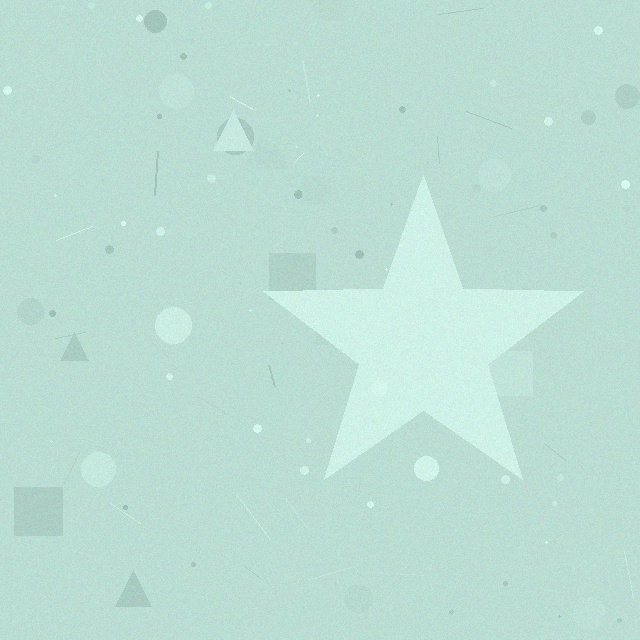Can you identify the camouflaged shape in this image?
The camouflaged shape is a star.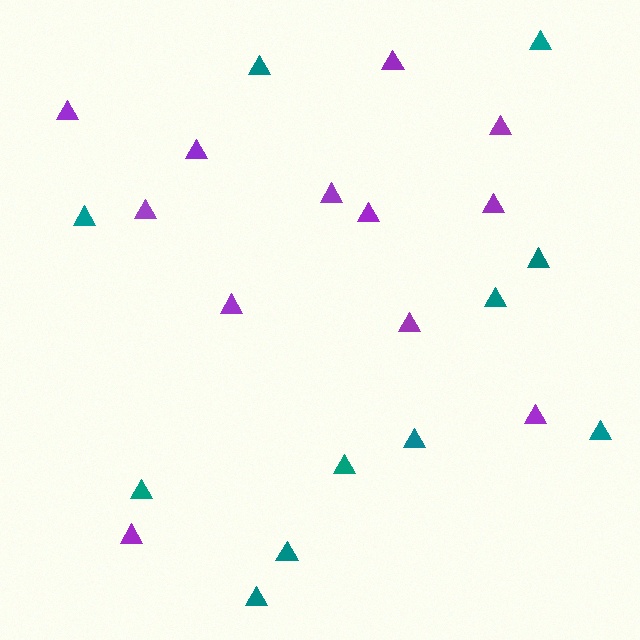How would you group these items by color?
There are 2 groups: one group of purple triangles (12) and one group of teal triangles (11).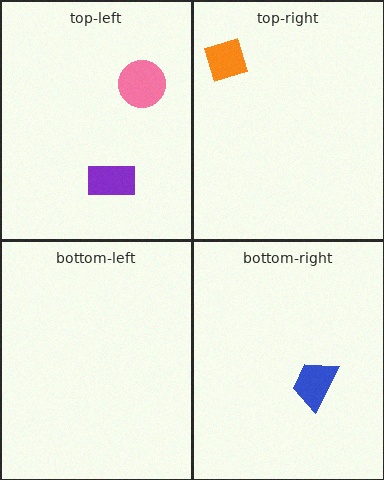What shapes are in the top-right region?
The orange diamond.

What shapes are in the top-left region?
The pink circle, the purple rectangle.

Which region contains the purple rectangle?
The top-left region.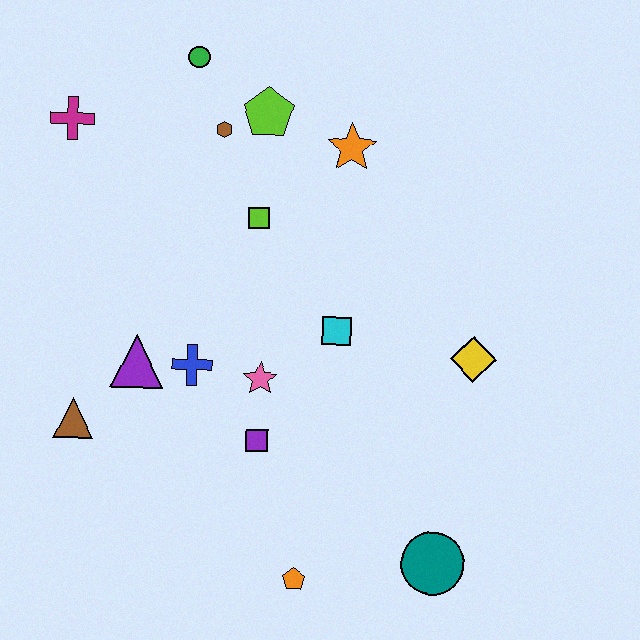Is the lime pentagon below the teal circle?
No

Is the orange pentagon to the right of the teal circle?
No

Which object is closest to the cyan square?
The pink star is closest to the cyan square.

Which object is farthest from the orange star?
The orange pentagon is farthest from the orange star.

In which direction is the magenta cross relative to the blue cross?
The magenta cross is above the blue cross.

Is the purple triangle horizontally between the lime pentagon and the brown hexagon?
No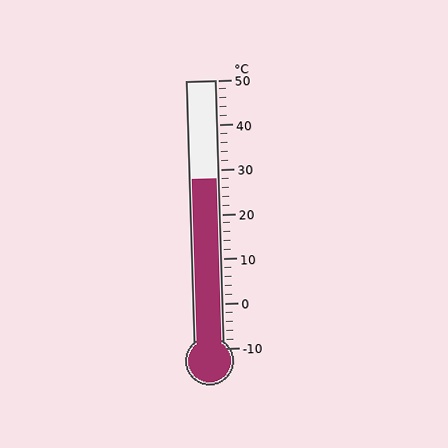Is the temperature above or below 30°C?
The temperature is below 30°C.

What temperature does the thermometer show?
The thermometer shows approximately 28°C.